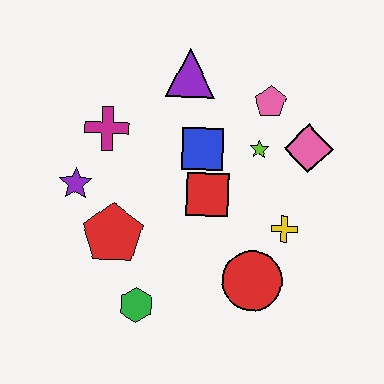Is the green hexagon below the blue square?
Yes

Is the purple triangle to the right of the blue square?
No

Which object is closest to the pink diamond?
The lime star is closest to the pink diamond.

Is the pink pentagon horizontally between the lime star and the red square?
No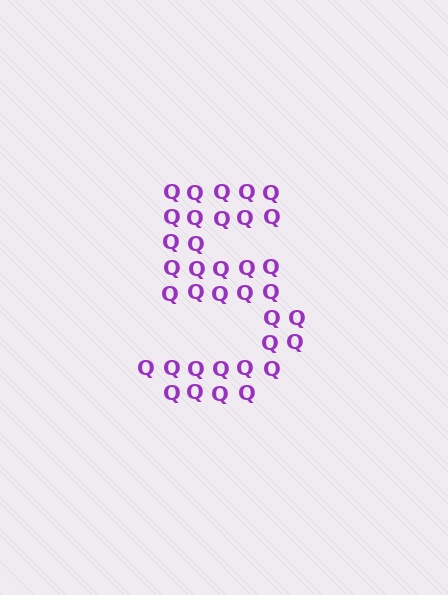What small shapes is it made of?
It is made of small letter Q's.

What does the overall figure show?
The overall figure shows the digit 5.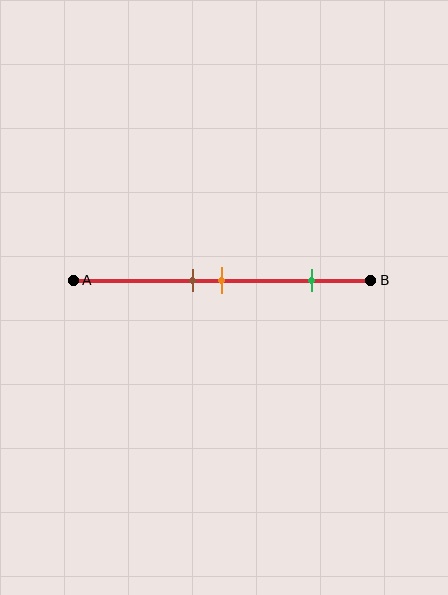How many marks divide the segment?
There are 3 marks dividing the segment.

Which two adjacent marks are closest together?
The brown and orange marks are the closest adjacent pair.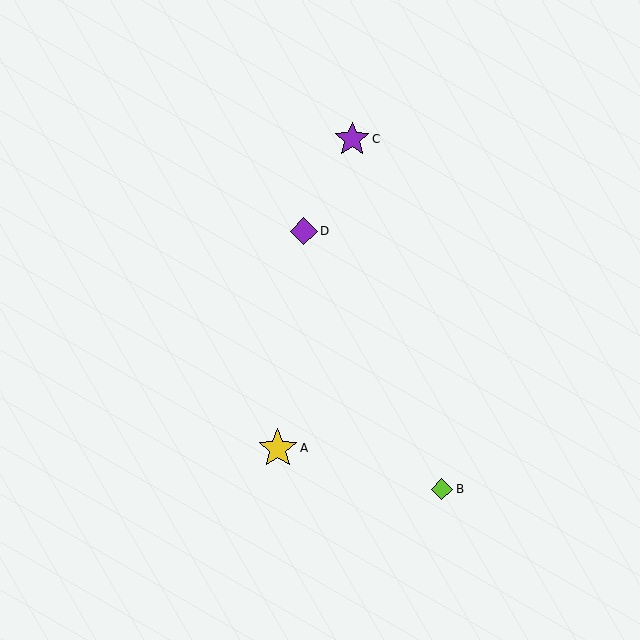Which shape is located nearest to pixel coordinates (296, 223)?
The purple diamond (labeled D) at (304, 231) is nearest to that location.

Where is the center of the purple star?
The center of the purple star is at (352, 139).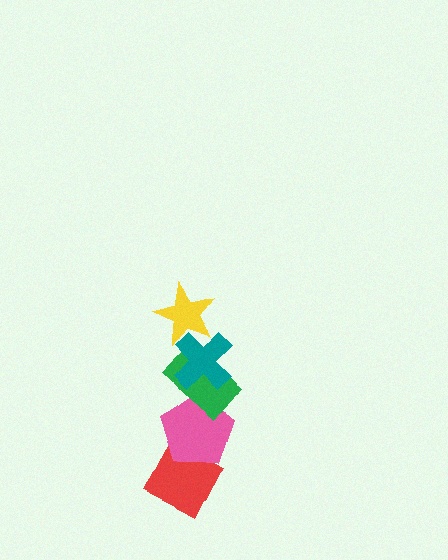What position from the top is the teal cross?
The teal cross is 2nd from the top.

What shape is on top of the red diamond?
The pink pentagon is on top of the red diamond.